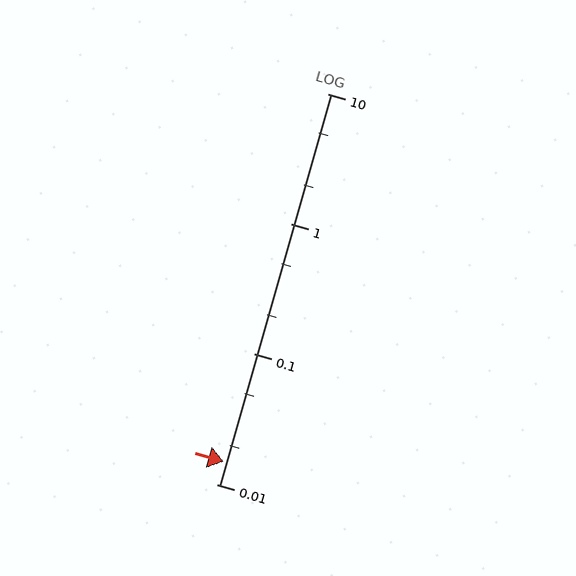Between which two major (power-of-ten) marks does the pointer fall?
The pointer is between 0.01 and 0.1.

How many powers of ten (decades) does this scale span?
The scale spans 3 decades, from 0.01 to 10.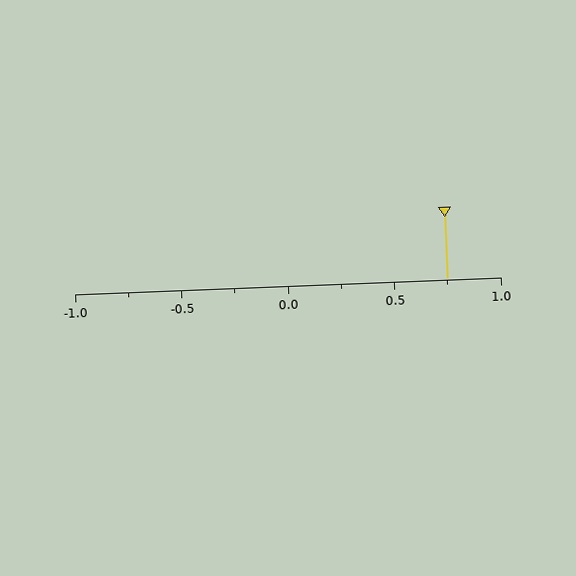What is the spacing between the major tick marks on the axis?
The major ticks are spaced 0.5 apart.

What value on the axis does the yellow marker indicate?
The marker indicates approximately 0.75.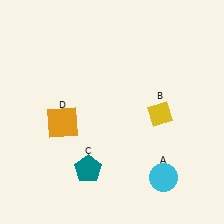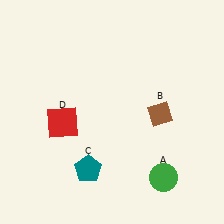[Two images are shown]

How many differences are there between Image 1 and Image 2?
There are 3 differences between the two images.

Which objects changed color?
A changed from cyan to green. B changed from yellow to brown. D changed from orange to red.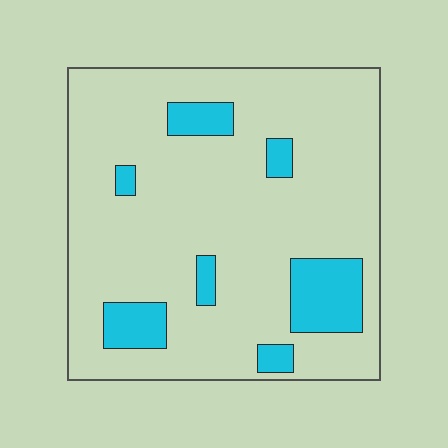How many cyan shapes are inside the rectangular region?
7.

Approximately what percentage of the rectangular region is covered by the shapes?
Approximately 15%.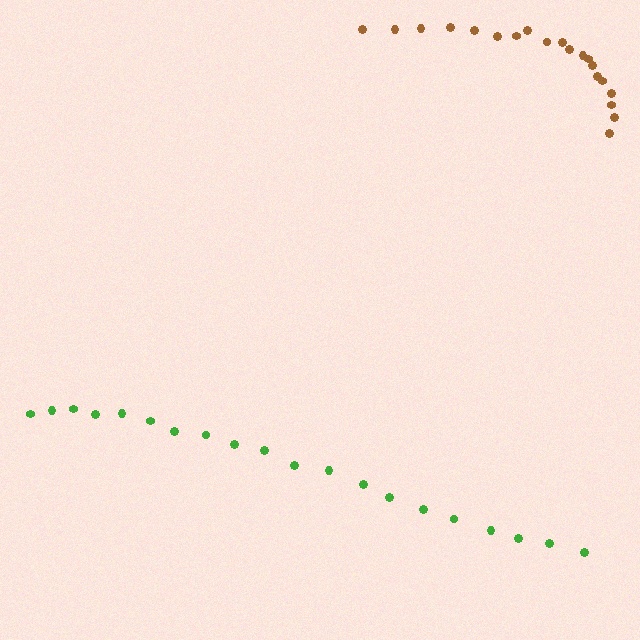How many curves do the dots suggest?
There are 2 distinct paths.